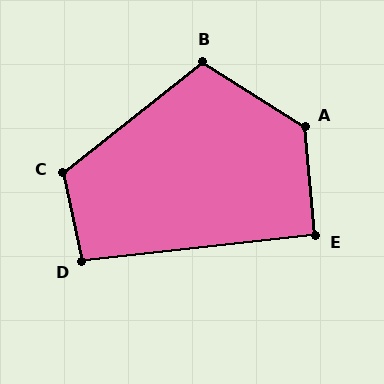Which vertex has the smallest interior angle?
E, at approximately 91 degrees.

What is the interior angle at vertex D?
Approximately 96 degrees (obtuse).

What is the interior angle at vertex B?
Approximately 109 degrees (obtuse).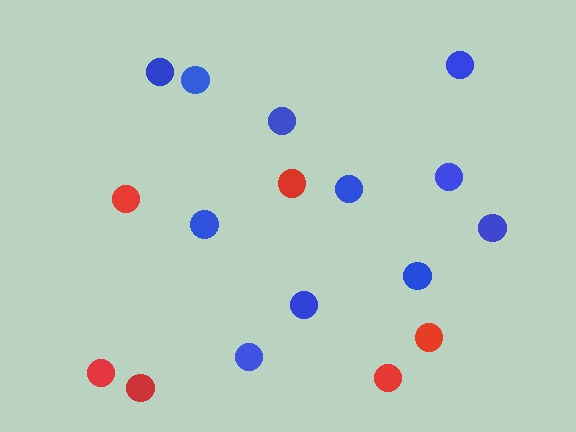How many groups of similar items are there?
There are 2 groups: one group of red circles (6) and one group of blue circles (11).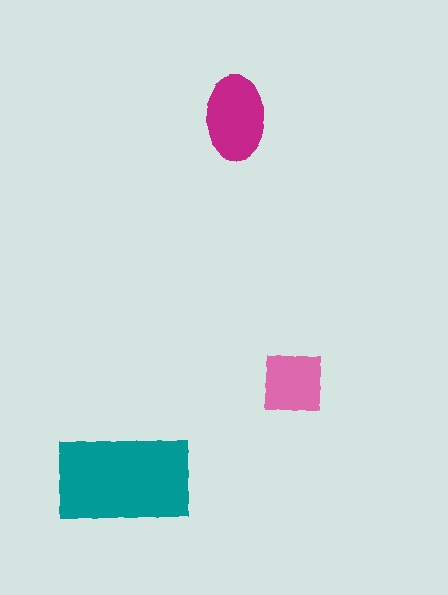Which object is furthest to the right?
The pink square is rightmost.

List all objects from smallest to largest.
The pink square, the magenta ellipse, the teal rectangle.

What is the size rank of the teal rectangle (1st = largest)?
1st.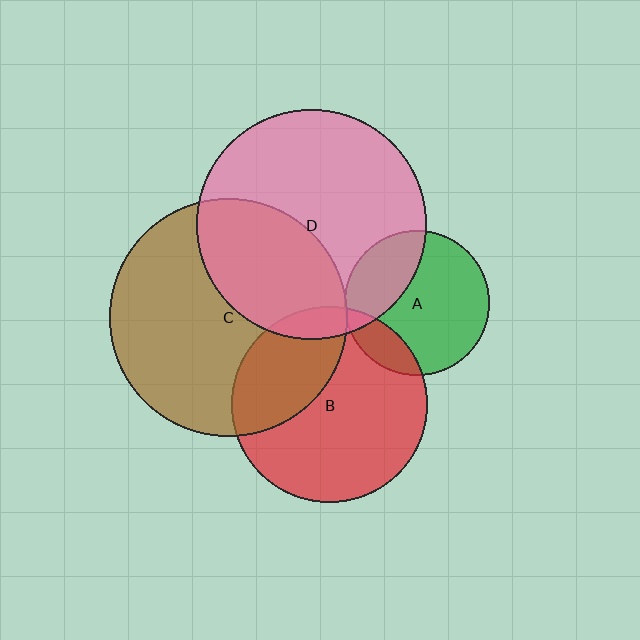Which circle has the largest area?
Circle C (brown).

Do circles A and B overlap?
Yes.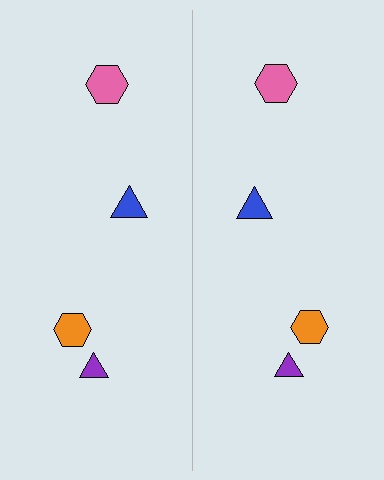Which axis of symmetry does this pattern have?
The pattern has a vertical axis of symmetry running through the center of the image.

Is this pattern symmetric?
Yes, this pattern has bilateral (reflection) symmetry.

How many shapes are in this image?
There are 8 shapes in this image.